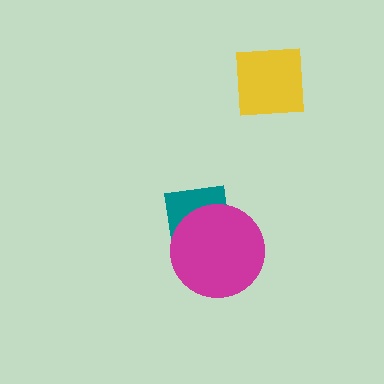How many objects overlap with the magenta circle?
1 object overlaps with the magenta circle.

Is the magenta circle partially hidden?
No, no other shape covers it.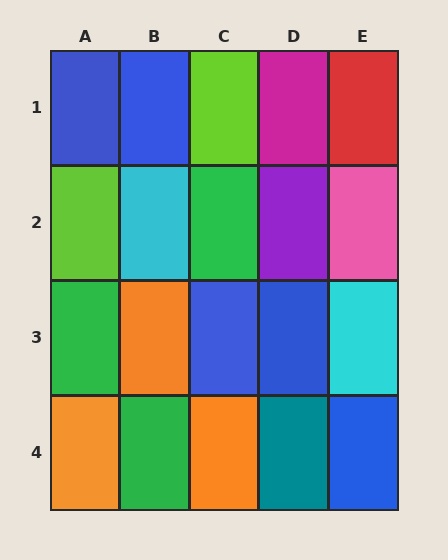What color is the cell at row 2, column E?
Pink.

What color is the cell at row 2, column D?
Purple.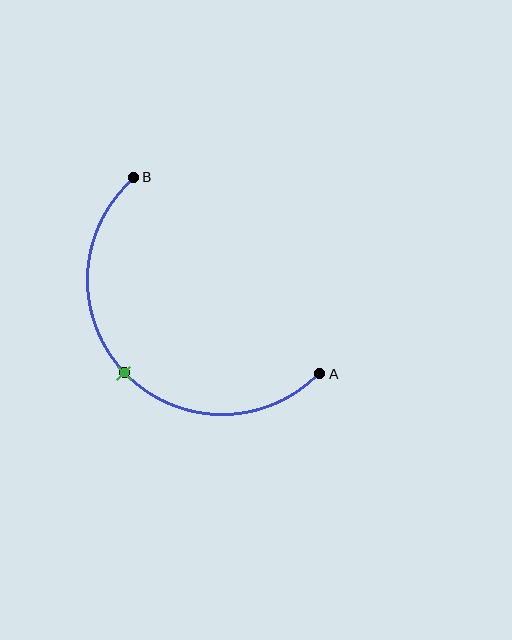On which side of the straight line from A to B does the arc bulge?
The arc bulges below and to the left of the straight line connecting A and B.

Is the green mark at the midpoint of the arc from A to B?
Yes. The green mark lies on the arc at equal arc-length from both A and B — it is the arc midpoint.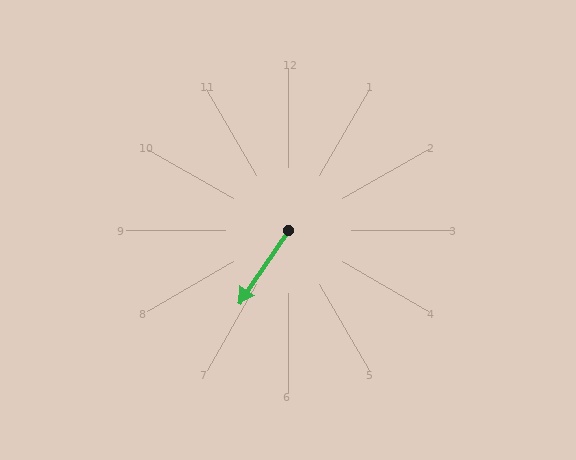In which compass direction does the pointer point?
Southwest.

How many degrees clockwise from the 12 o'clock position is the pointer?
Approximately 214 degrees.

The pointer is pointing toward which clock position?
Roughly 7 o'clock.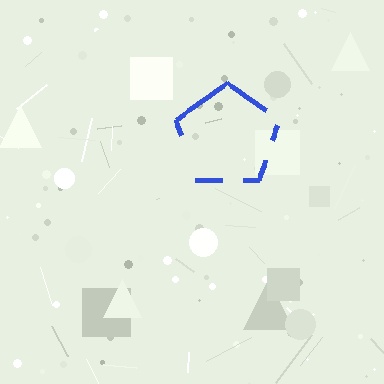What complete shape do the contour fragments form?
The contour fragments form a pentagon.